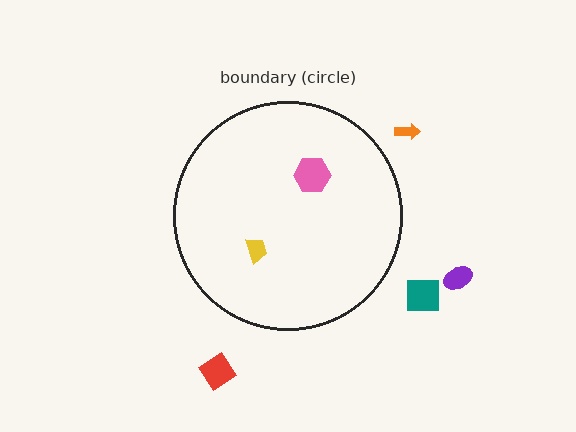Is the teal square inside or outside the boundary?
Outside.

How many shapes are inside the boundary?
2 inside, 4 outside.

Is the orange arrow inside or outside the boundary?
Outside.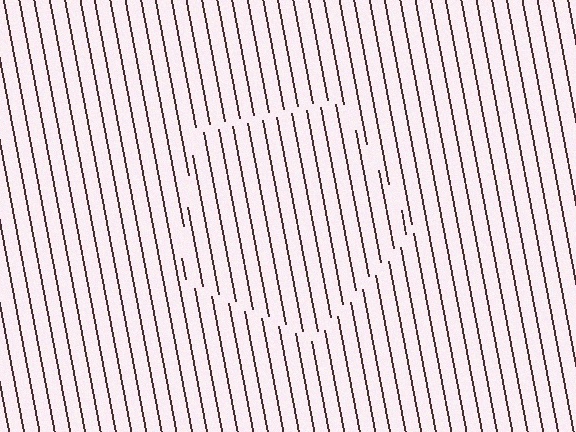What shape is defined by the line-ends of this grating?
An illusory pentagon. The interior of the shape contains the same grating, shifted by half a period — the contour is defined by the phase discontinuity where line-ends from the inner and outer gratings abut.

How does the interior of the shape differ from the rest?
The interior of the shape contains the same grating, shifted by half a period — the contour is defined by the phase discontinuity where line-ends from the inner and outer gratings abut.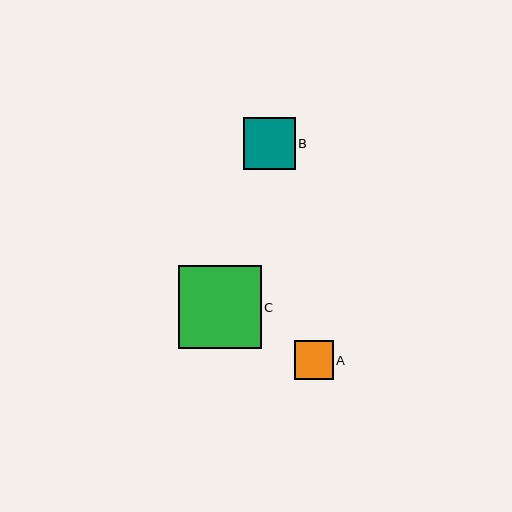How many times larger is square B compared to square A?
Square B is approximately 1.3 times the size of square A.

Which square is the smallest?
Square A is the smallest with a size of approximately 39 pixels.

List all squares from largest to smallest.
From largest to smallest: C, B, A.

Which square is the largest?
Square C is the largest with a size of approximately 83 pixels.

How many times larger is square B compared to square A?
Square B is approximately 1.3 times the size of square A.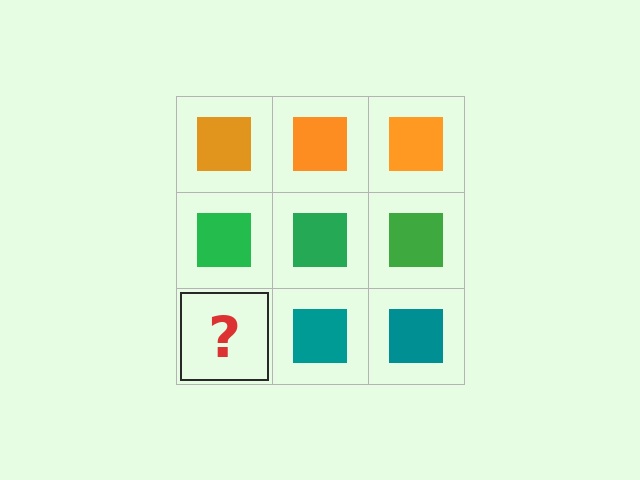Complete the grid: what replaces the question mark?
The question mark should be replaced with a teal square.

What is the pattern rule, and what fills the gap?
The rule is that each row has a consistent color. The gap should be filled with a teal square.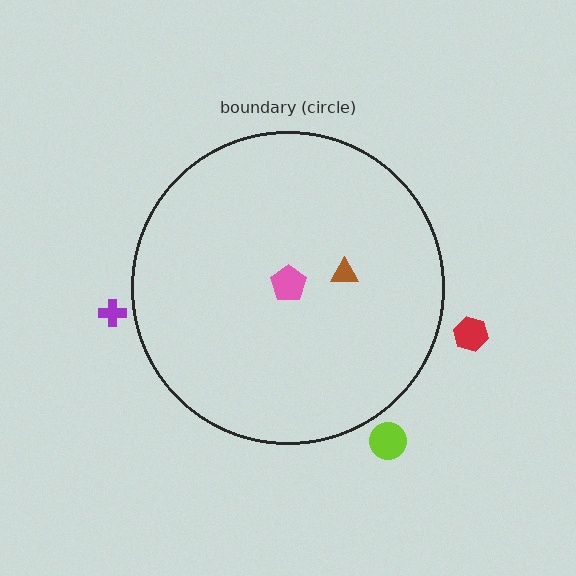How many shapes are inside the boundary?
2 inside, 3 outside.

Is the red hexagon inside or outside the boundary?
Outside.